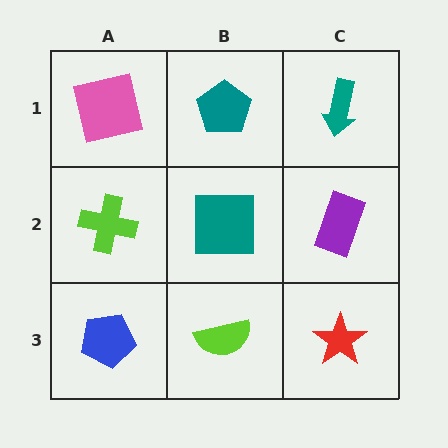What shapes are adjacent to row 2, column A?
A pink square (row 1, column A), a blue pentagon (row 3, column A), a teal square (row 2, column B).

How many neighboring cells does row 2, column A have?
3.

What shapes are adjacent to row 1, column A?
A lime cross (row 2, column A), a teal pentagon (row 1, column B).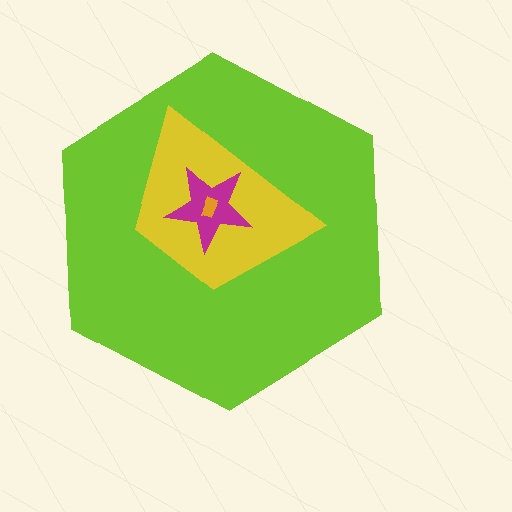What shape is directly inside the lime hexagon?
The yellow trapezoid.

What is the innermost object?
The orange rectangle.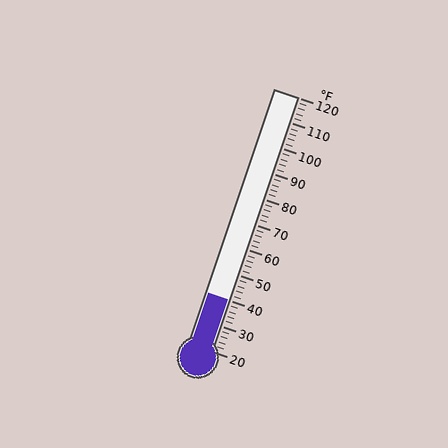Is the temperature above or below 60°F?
The temperature is below 60°F.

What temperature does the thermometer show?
The thermometer shows approximately 40°F.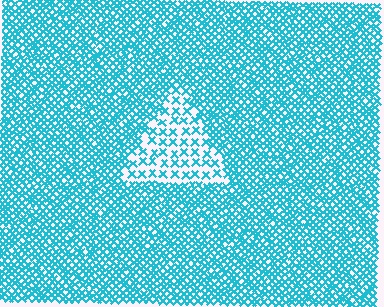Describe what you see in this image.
The image contains small cyan elements arranged at two different densities. A triangle-shaped region is visible where the elements are less densely packed than the surrounding area.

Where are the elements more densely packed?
The elements are more densely packed outside the triangle boundary.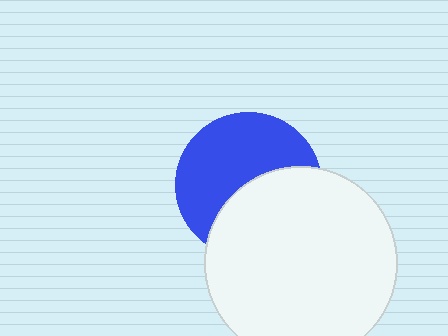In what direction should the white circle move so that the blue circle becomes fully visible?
The white circle should move down. That is the shortest direction to clear the overlap and leave the blue circle fully visible.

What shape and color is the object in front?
The object in front is a white circle.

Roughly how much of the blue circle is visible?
About half of it is visible (roughly 56%).